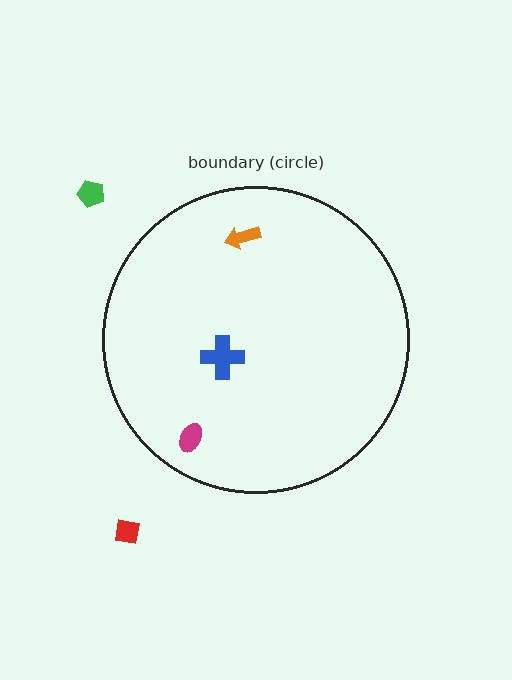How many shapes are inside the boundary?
3 inside, 2 outside.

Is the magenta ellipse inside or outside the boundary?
Inside.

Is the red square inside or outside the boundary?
Outside.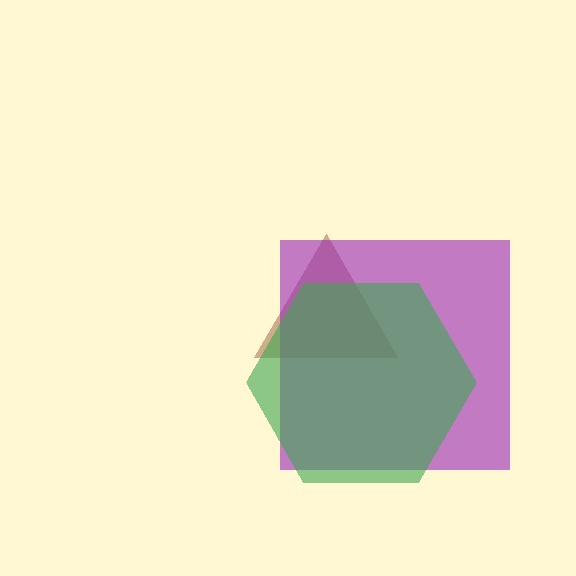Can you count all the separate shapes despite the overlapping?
Yes, there are 3 separate shapes.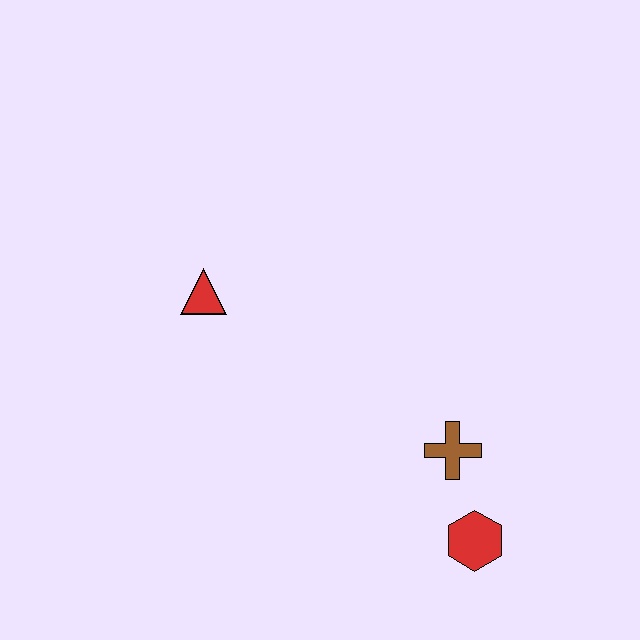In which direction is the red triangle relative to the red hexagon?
The red triangle is to the left of the red hexagon.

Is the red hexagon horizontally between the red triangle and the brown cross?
No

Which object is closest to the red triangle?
The brown cross is closest to the red triangle.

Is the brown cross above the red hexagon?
Yes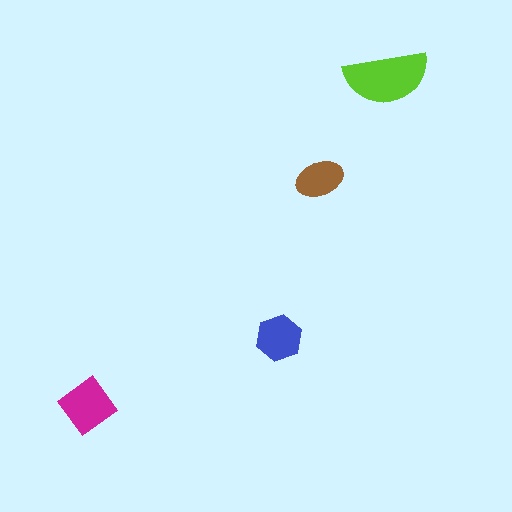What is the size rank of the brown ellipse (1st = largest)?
4th.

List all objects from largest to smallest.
The lime semicircle, the magenta diamond, the blue hexagon, the brown ellipse.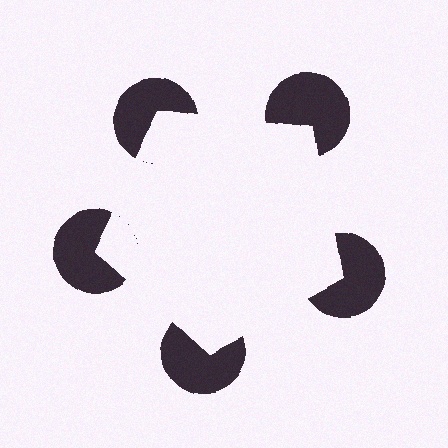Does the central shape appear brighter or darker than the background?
It typically appears slightly brighter than the background, even though no actual brightness change is drawn.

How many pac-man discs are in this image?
There are 5 — one at each vertex of the illusory pentagon.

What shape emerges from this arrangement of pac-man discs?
An illusory pentagon — its edges are inferred from the aligned wedge cuts in the pac-man discs, not physically drawn.